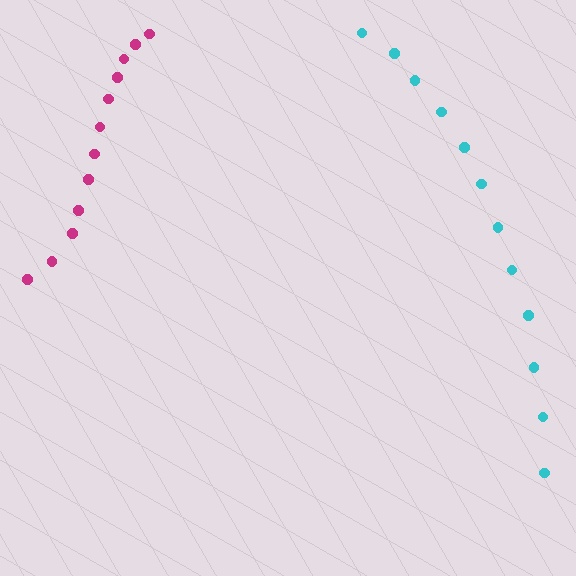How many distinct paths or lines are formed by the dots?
There are 2 distinct paths.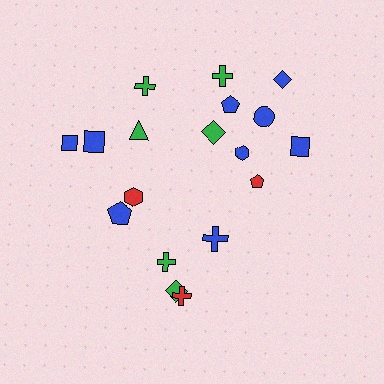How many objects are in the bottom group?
There are 6 objects.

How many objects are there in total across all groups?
There are 18 objects.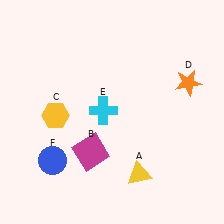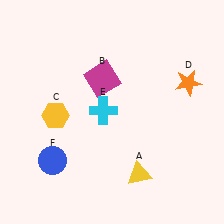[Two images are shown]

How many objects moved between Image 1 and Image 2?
1 object moved between the two images.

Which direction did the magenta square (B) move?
The magenta square (B) moved up.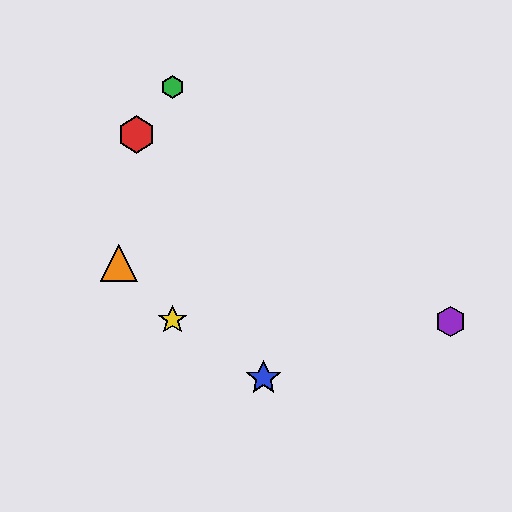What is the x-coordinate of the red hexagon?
The red hexagon is at x≈136.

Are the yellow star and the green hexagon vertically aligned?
Yes, both are at x≈173.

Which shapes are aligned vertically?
The green hexagon, the yellow star are aligned vertically.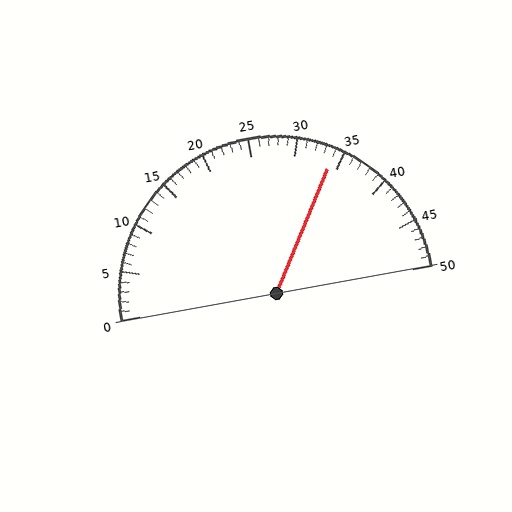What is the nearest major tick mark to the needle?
The nearest major tick mark is 35.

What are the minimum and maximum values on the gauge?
The gauge ranges from 0 to 50.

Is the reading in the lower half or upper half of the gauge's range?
The reading is in the upper half of the range (0 to 50).